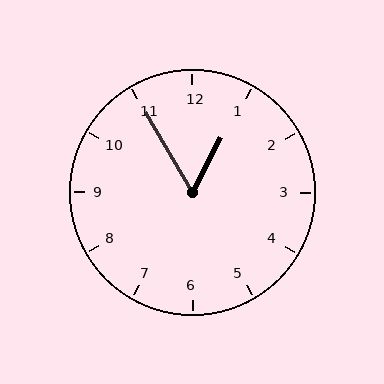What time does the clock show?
12:55.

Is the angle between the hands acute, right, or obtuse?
It is acute.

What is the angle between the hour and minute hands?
Approximately 58 degrees.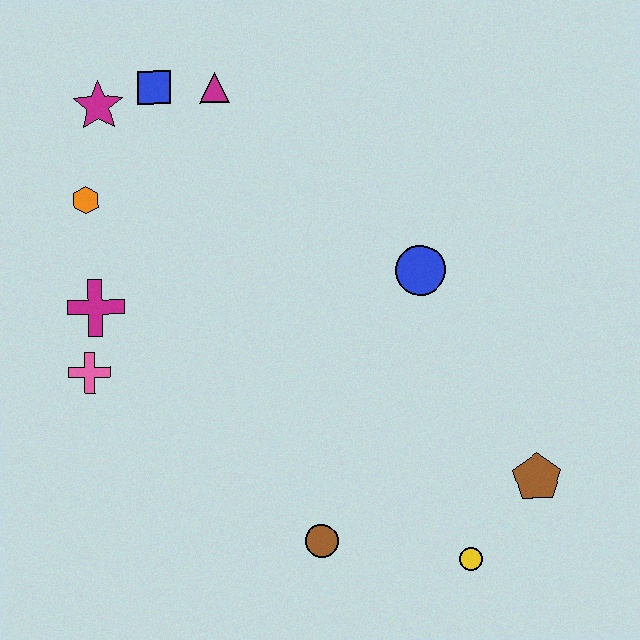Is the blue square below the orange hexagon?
No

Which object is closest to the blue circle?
The brown pentagon is closest to the blue circle.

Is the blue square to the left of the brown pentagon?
Yes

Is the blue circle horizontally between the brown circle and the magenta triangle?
No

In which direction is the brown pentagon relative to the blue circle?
The brown pentagon is below the blue circle.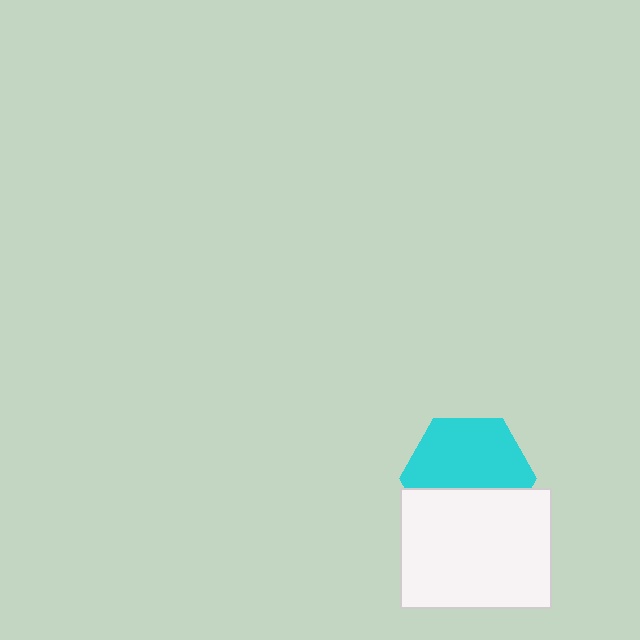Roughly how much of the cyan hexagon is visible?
About half of it is visible (roughly 60%).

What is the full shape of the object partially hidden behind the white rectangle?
The partially hidden object is a cyan hexagon.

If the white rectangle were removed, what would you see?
You would see the complete cyan hexagon.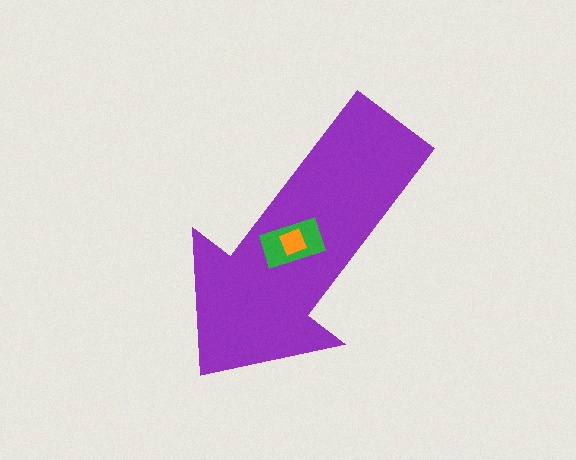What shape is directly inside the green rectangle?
The orange diamond.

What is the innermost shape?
The orange diamond.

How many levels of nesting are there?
3.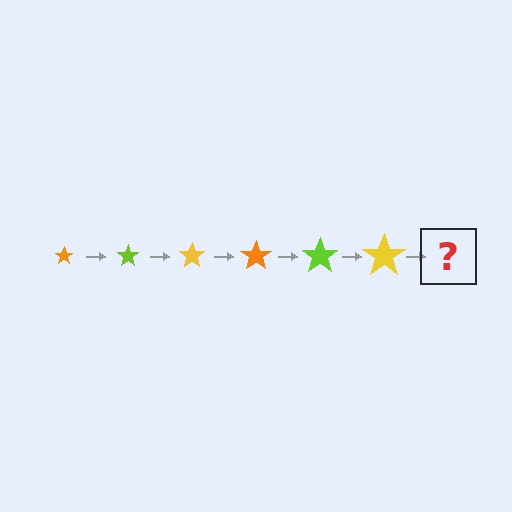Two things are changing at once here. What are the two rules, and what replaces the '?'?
The two rules are that the star grows larger each step and the color cycles through orange, lime, and yellow. The '?' should be an orange star, larger than the previous one.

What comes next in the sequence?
The next element should be an orange star, larger than the previous one.